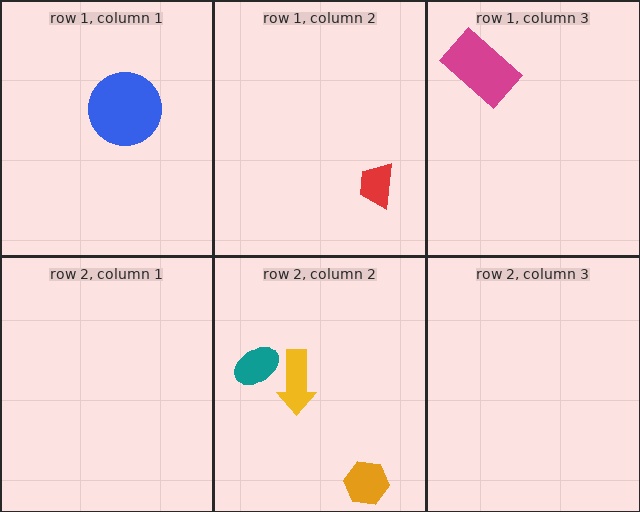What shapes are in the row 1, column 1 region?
The blue circle.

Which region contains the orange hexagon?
The row 2, column 2 region.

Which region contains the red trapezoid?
The row 1, column 2 region.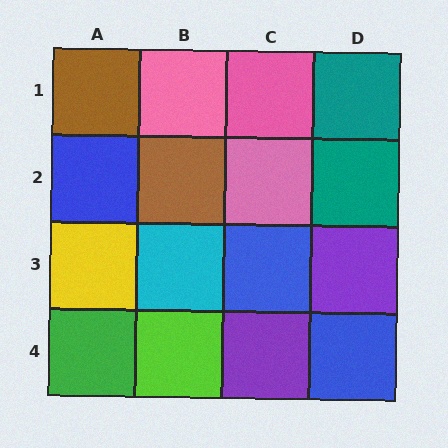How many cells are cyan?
1 cell is cyan.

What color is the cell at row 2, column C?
Pink.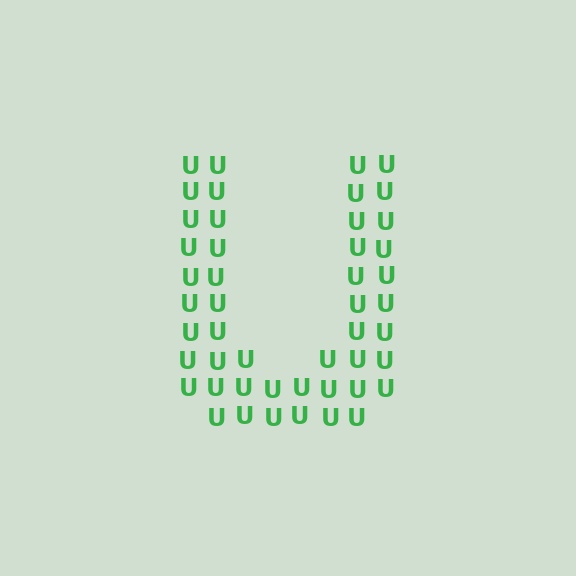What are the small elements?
The small elements are letter U's.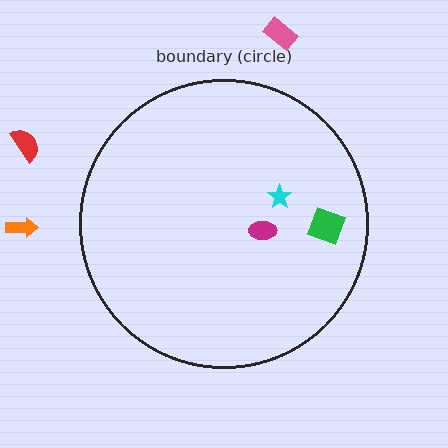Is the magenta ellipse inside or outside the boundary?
Inside.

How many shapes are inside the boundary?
3 inside, 3 outside.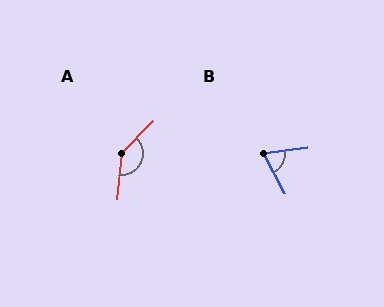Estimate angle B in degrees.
Approximately 70 degrees.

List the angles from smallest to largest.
B (70°), A (142°).